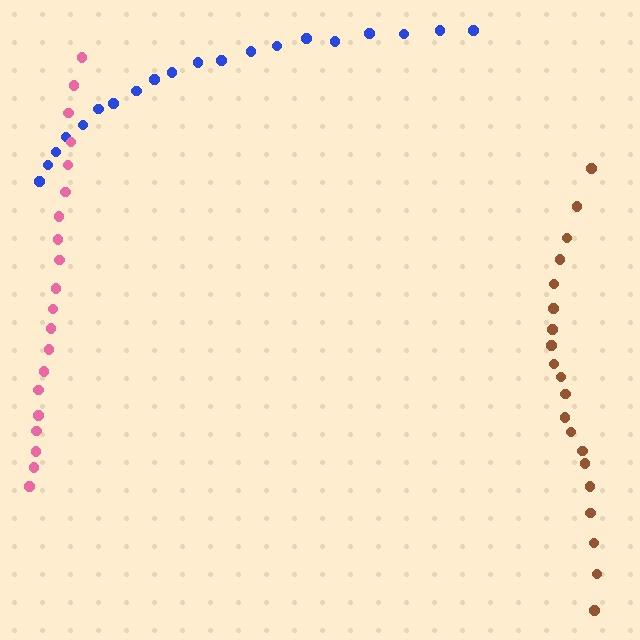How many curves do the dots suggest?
There are 3 distinct paths.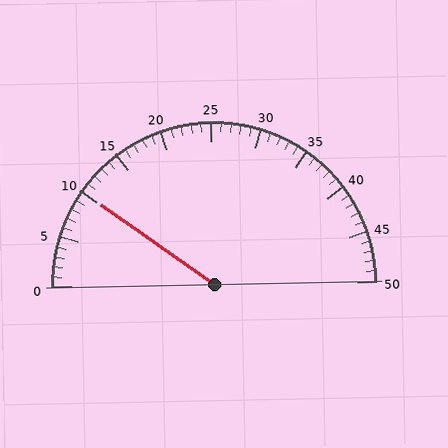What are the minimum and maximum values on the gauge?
The gauge ranges from 0 to 50.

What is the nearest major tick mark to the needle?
The nearest major tick mark is 10.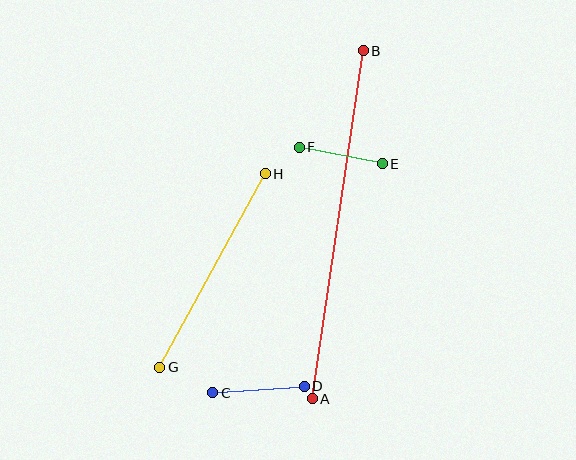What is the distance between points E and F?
The distance is approximately 85 pixels.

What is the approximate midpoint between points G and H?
The midpoint is at approximately (212, 270) pixels.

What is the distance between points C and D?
The distance is approximately 92 pixels.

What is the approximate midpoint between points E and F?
The midpoint is at approximately (341, 155) pixels.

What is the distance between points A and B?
The distance is approximately 352 pixels.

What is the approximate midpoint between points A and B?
The midpoint is at approximately (338, 225) pixels.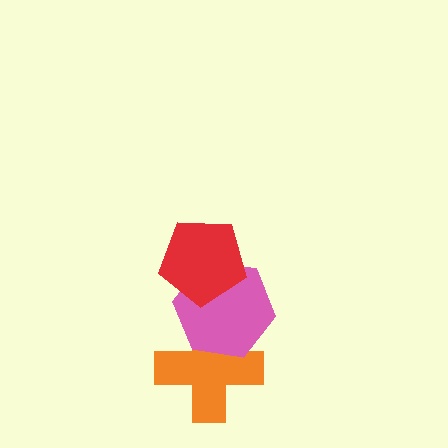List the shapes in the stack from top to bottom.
From top to bottom: the red pentagon, the pink hexagon, the orange cross.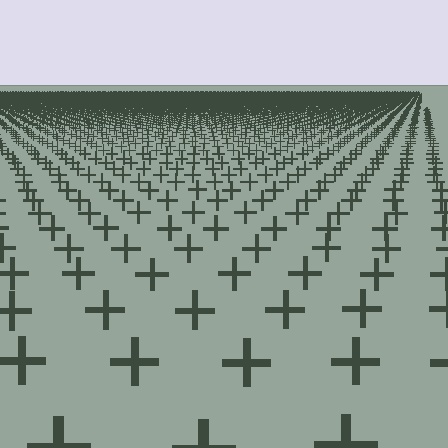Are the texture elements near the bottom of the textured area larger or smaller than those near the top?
Larger. Near the bottom, elements are closer to the viewer and appear at a bigger on-screen size.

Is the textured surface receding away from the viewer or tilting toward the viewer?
The surface is receding away from the viewer. Texture elements get smaller and denser toward the top.